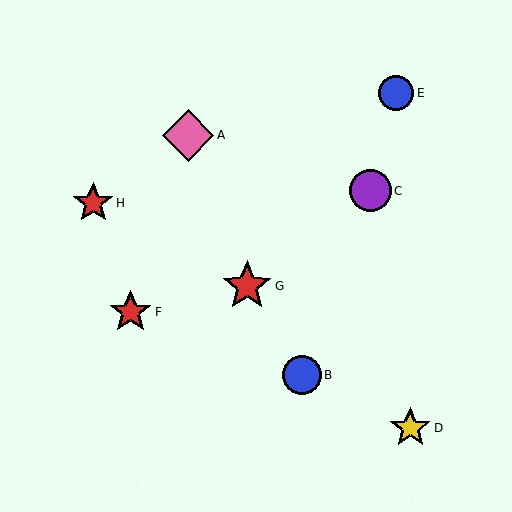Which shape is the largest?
The pink diamond (labeled A) is the largest.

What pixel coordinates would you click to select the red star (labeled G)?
Click at (247, 286) to select the red star G.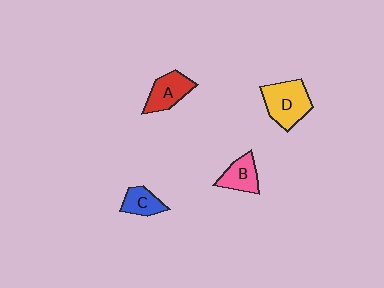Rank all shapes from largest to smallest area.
From largest to smallest: D (yellow), A (red), B (pink), C (blue).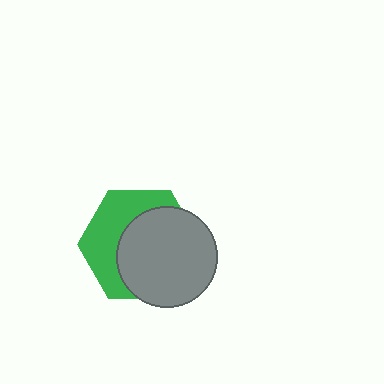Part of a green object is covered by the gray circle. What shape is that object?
It is a hexagon.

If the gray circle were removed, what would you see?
You would see the complete green hexagon.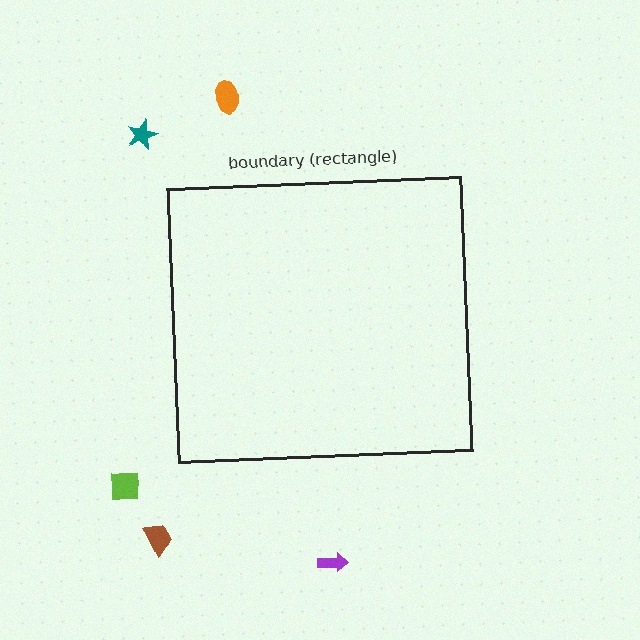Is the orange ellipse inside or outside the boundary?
Outside.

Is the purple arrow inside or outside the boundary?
Outside.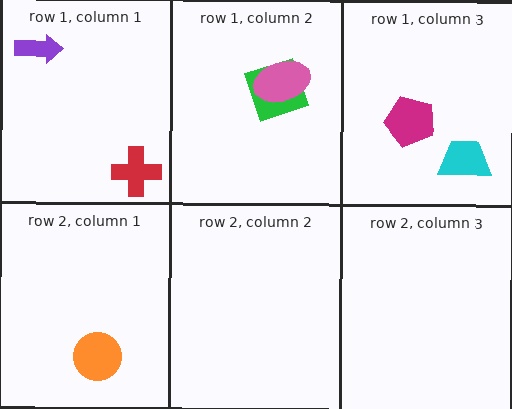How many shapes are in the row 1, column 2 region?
2.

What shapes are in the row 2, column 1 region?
The orange circle.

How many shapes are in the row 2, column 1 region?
1.